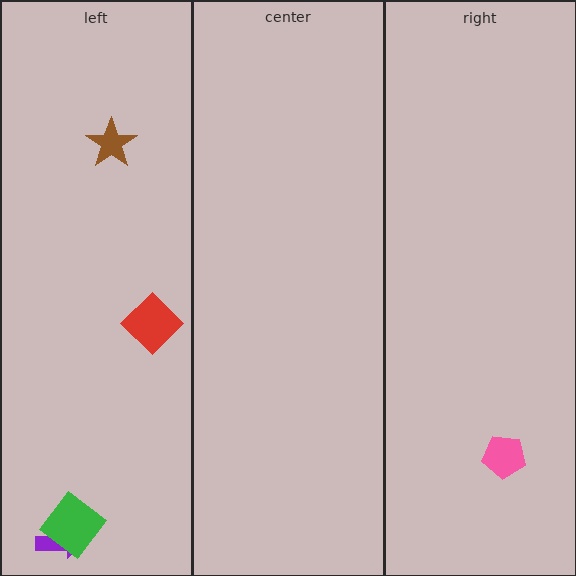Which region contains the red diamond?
The left region.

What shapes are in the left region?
The purple arrow, the brown star, the red diamond, the green diamond.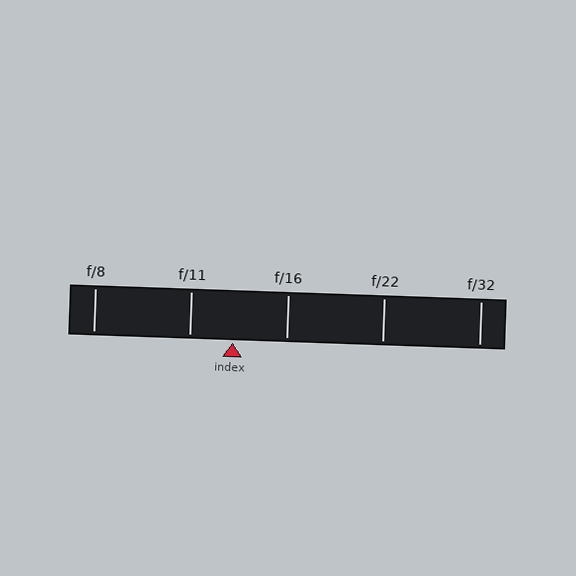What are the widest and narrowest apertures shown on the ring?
The widest aperture shown is f/8 and the narrowest is f/32.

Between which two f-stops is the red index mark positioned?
The index mark is between f/11 and f/16.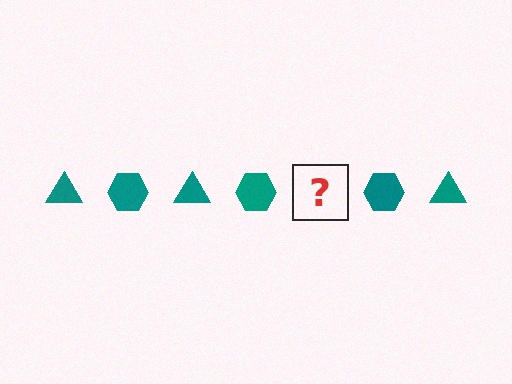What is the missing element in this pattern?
The missing element is a teal triangle.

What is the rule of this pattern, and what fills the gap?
The rule is that the pattern cycles through triangle, hexagon shapes in teal. The gap should be filled with a teal triangle.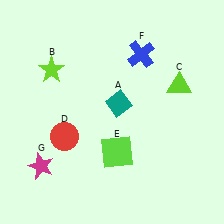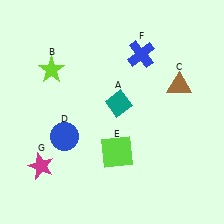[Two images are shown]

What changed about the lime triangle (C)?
In Image 1, C is lime. In Image 2, it changed to brown.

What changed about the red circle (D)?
In Image 1, D is red. In Image 2, it changed to blue.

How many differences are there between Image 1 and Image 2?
There are 2 differences between the two images.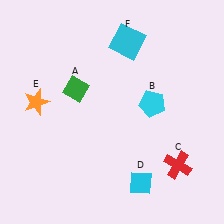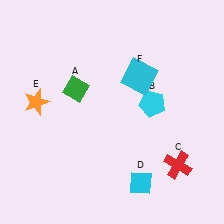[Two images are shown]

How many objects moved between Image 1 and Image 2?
1 object moved between the two images.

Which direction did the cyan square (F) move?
The cyan square (F) moved down.